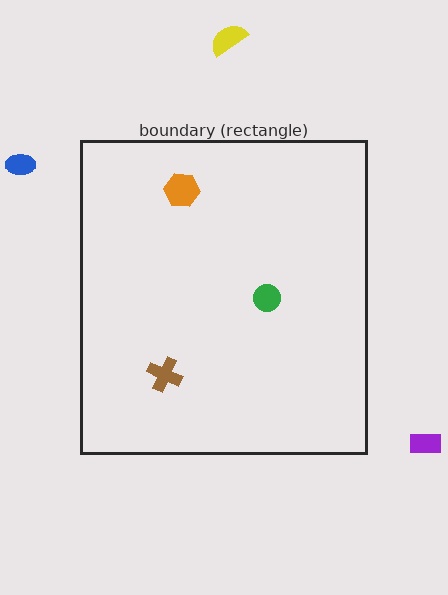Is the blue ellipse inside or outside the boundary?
Outside.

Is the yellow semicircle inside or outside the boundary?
Outside.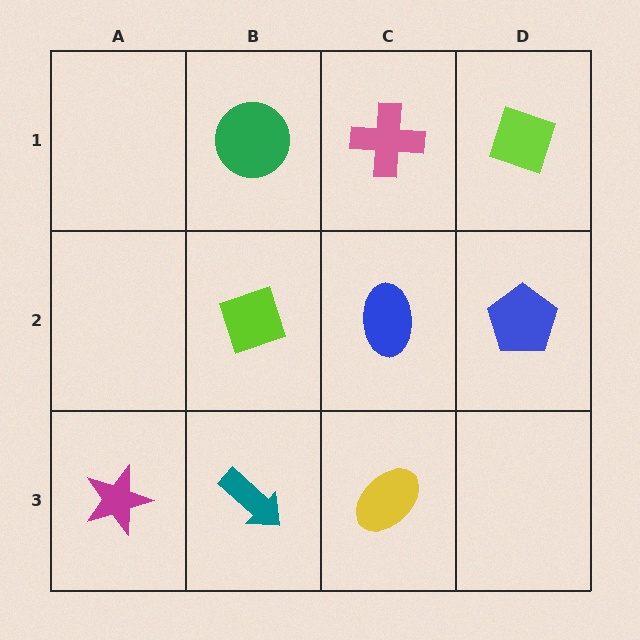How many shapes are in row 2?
3 shapes.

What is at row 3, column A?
A magenta star.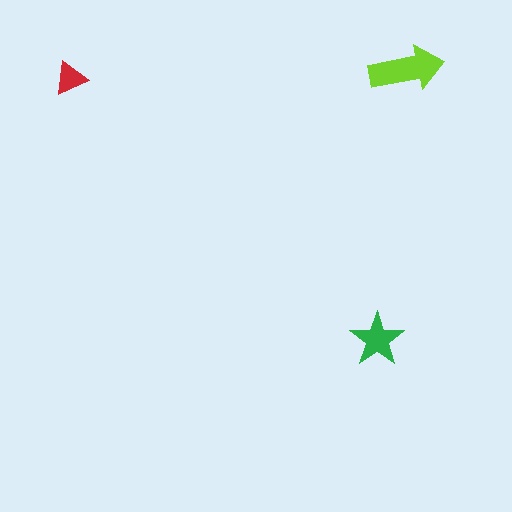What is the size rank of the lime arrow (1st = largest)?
1st.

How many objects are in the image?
There are 3 objects in the image.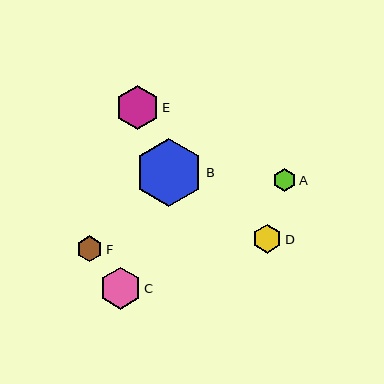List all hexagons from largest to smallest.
From largest to smallest: B, E, C, D, F, A.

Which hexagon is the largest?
Hexagon B is the largest with a size of approximately 68 pixels.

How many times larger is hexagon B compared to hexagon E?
Hexagon B is approximately 1.6 times the size of hexagon E.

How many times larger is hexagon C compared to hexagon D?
Hexagon C is approximately 1.4 times the size of hexagon D.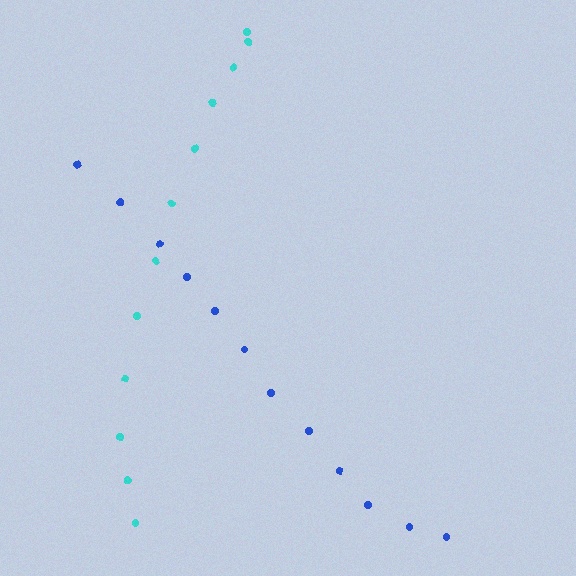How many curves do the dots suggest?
There are 2 distinct paths.